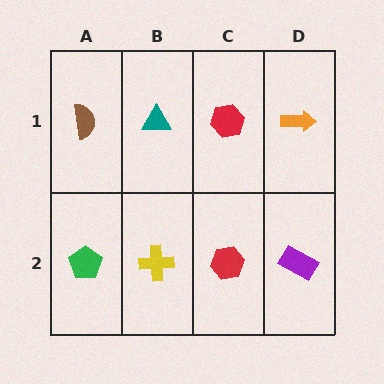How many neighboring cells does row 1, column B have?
3.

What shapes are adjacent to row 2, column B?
A teal triangle (row 1, column B), a green pentagon (row 2, column A), a red hexagon (row 2, column C).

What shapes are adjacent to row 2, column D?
An orange arrow (row 1, column D), a red hexagon (row 2, column C).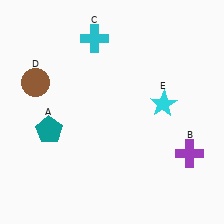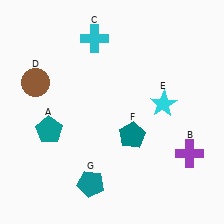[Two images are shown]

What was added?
A teal pentagon (F), a teal pentagon (G) were added in Image 2.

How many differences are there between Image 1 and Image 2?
There are 2 differences between the two images.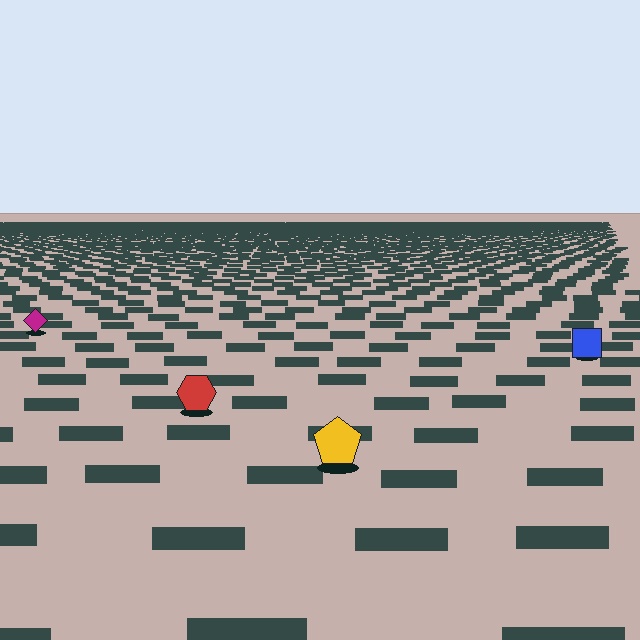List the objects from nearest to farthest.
From nearest to farthest: the yellow pentagon, the red hexagon, the blue square, the magenta diamond.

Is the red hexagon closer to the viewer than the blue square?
Yes. The red hexagon is closer — you can tell from the texture gradient: the ground texture is coarser near it.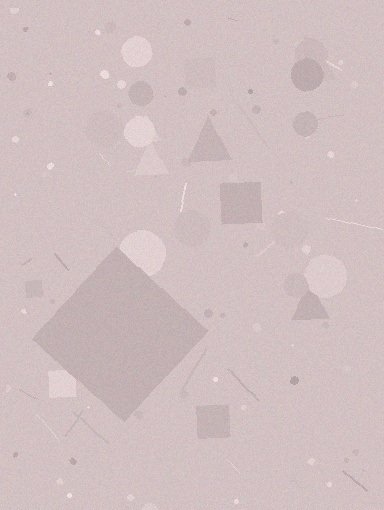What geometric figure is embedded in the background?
A diamond is embedded in the background.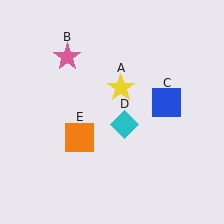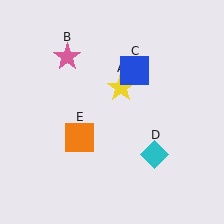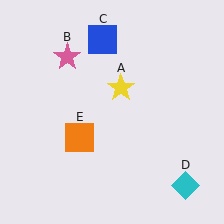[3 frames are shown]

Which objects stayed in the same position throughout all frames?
Yellow star (object A) and pink star (object B) and orange square (object E) remained stationary.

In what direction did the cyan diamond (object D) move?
The cyan diamond (object D) moved down and to the right.